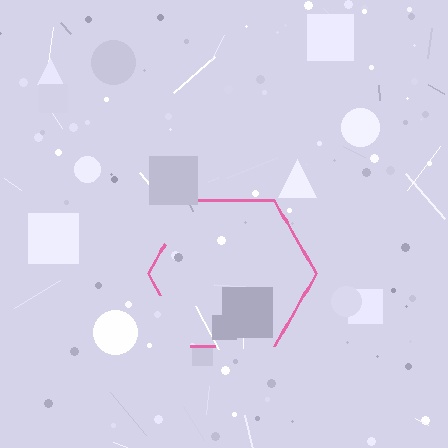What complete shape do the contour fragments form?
The contour fragments form a hexagon.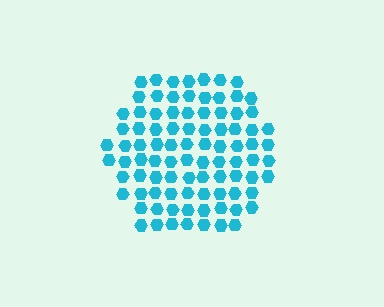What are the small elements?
The small elements are hexagons.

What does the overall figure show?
The overall figure shows a hexagon.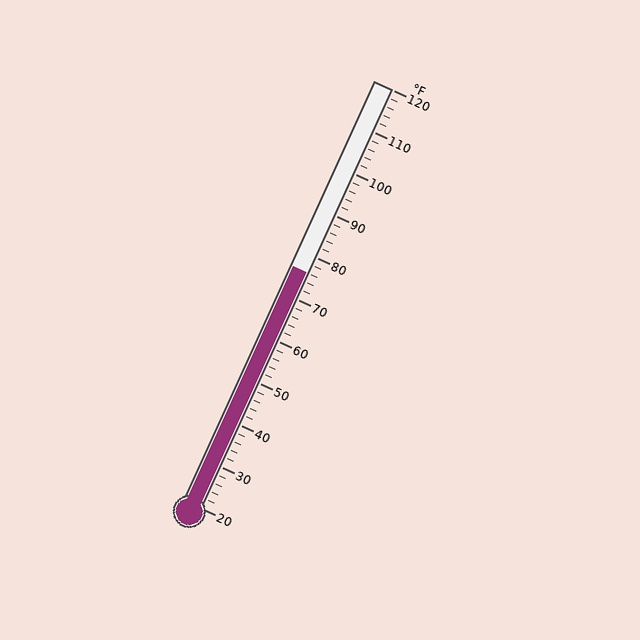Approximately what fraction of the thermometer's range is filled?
The thermometer is filled to approximately 55% of its range.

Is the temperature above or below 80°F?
The temperature is below 80°F.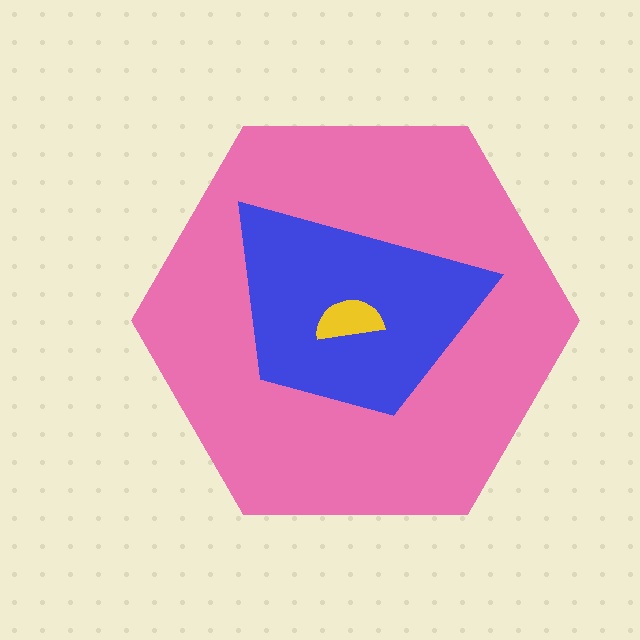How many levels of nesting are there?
3.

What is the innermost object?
The yellow semicircle.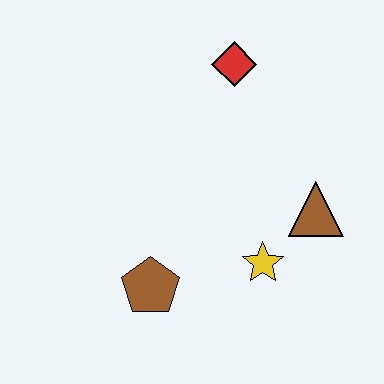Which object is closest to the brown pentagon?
The yellow star is closest to the brown pentagon.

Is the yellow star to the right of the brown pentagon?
Yes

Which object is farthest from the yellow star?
The red diamond is farthest from the yellow star.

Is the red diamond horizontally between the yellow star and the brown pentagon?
Yes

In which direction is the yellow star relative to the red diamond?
The yellow star is below the red diamond.